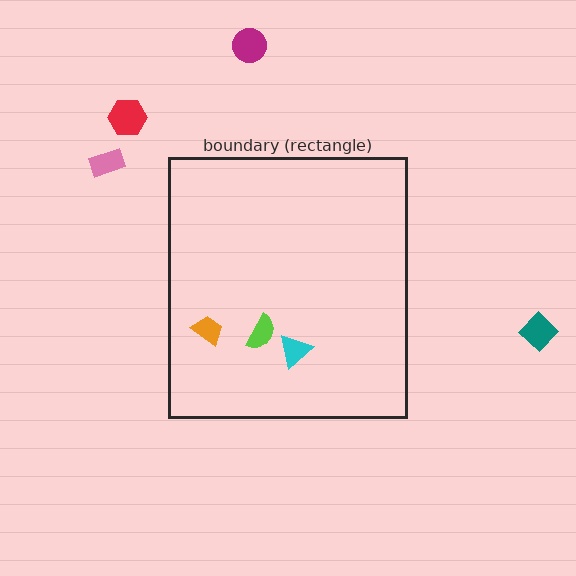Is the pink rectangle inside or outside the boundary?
Outside.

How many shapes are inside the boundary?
3 inside, 4 outside.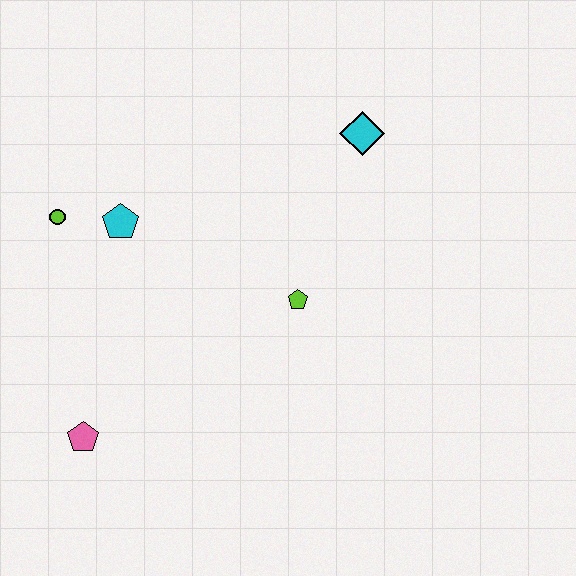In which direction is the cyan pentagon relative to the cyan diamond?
The cyan pentagon is to the left of the cyan diamond.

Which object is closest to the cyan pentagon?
The lime circle is closest to the cyan pentagon.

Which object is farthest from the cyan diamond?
The pink pentagon is farthest from the cyan diamond.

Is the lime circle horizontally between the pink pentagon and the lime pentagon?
No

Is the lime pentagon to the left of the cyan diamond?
Yes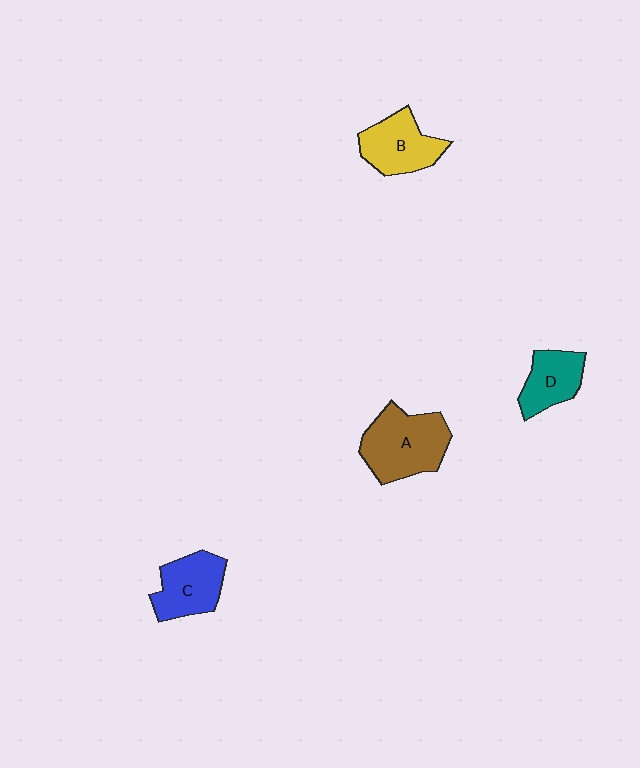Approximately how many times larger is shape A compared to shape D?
Approximately 1.6 times.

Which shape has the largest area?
Shape A (brown).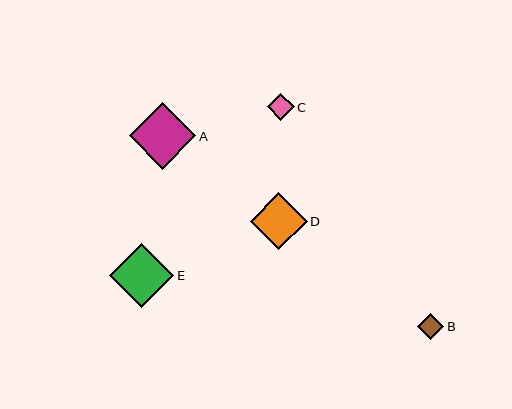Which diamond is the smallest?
Diamond B is the smallest with a size of approximately 26 pixels.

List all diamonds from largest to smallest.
From largest to smallest: A, E, D, C, B.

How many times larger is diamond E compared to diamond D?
Diamond E is approximately 1.1 times the size of diamond D.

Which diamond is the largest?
Diamond A is the largest with a size of approximately 66 pixels.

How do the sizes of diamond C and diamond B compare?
Diamond C and diamond B are approximately the same size.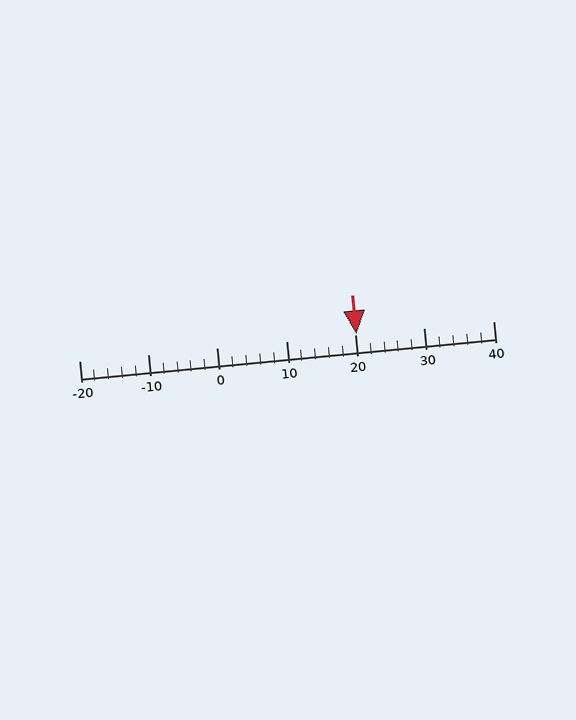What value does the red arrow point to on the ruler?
The red arrow points to approximately 20.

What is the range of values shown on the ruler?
The ruler shows values from -20 to 40.